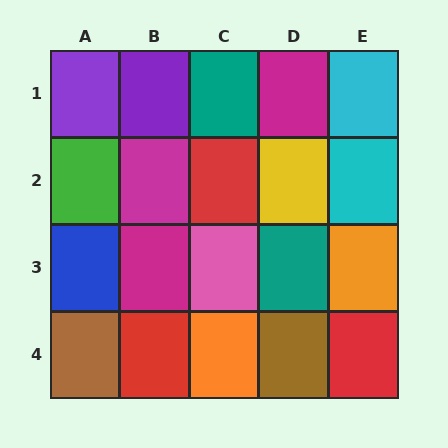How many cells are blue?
1 cell is blue.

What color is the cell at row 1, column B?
Purple.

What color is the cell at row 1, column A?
Purple.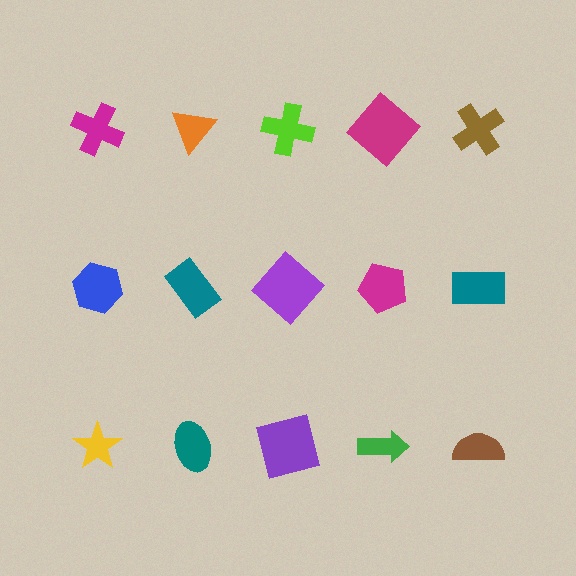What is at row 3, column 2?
A teal ellipse.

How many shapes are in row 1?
5 shapes.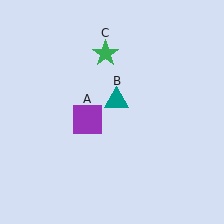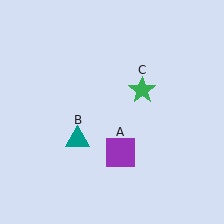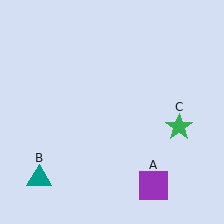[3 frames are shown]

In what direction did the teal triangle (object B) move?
The teal triangle (object B) moved down and to the left.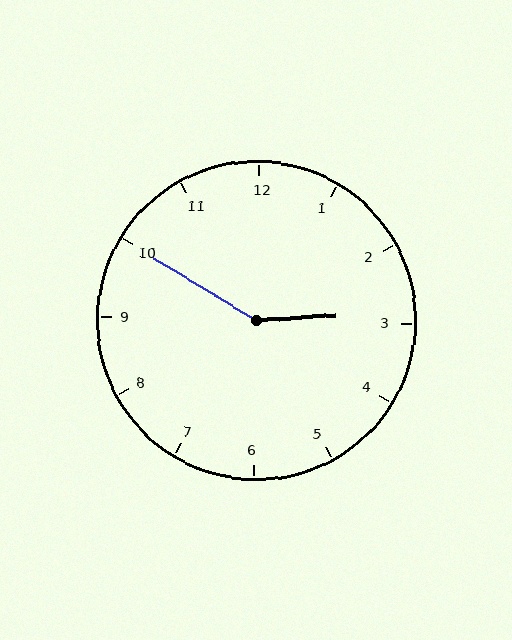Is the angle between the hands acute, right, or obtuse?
It is obtuse.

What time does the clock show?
2:50.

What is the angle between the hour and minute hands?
Approximately 145 degrees.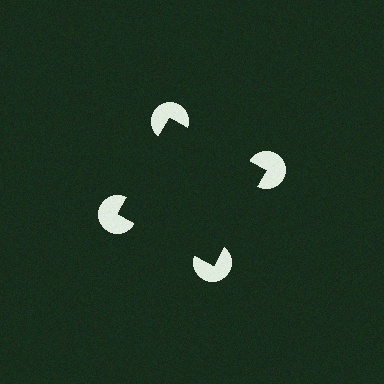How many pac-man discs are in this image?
There are 4 — one at each vertex of the illusory square.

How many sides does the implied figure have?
4 sides.